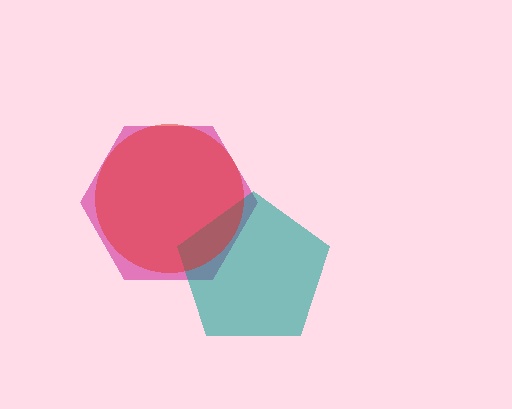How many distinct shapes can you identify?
There are 3 distinct shapes: a magenta hexagon, a teal pentagon, a red circle.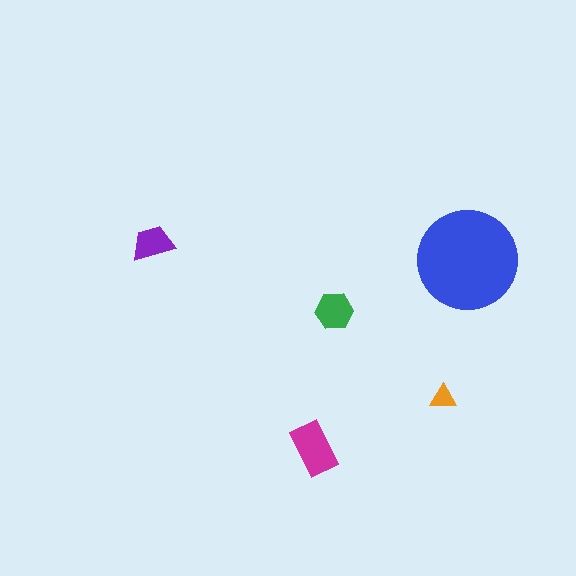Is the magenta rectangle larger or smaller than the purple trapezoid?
Larger.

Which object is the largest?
The blue circle.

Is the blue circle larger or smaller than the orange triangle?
Larger.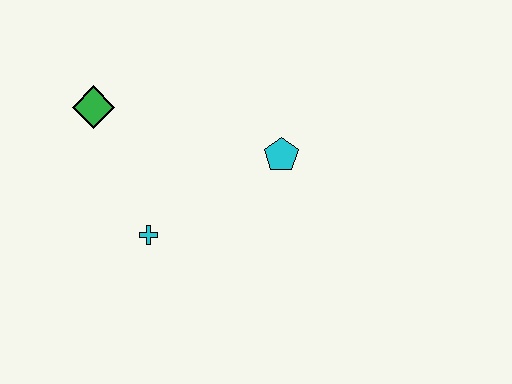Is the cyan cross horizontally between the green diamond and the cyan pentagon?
Yes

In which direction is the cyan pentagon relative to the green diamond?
The cyan pentagon is to the right of the green diamond.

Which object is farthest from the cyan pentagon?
The green diamond is farthest from the cyan pentagon.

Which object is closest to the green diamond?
The cyan cross is closest to the green diamond.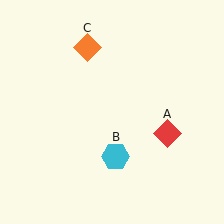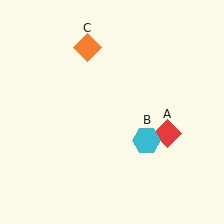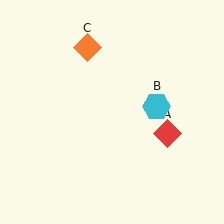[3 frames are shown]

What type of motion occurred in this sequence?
The cyan hexagon (object B) rotated counterclockwise around the center of the scene.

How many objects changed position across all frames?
1 object changed position: cyan hexagon (object B).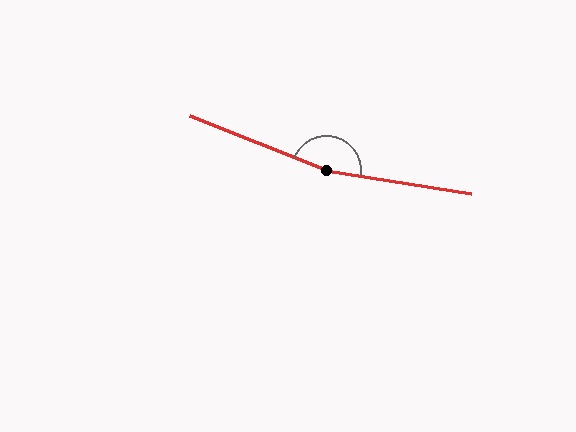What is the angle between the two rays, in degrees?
Approximately 167 degrees.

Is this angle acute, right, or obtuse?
It is obtuse.